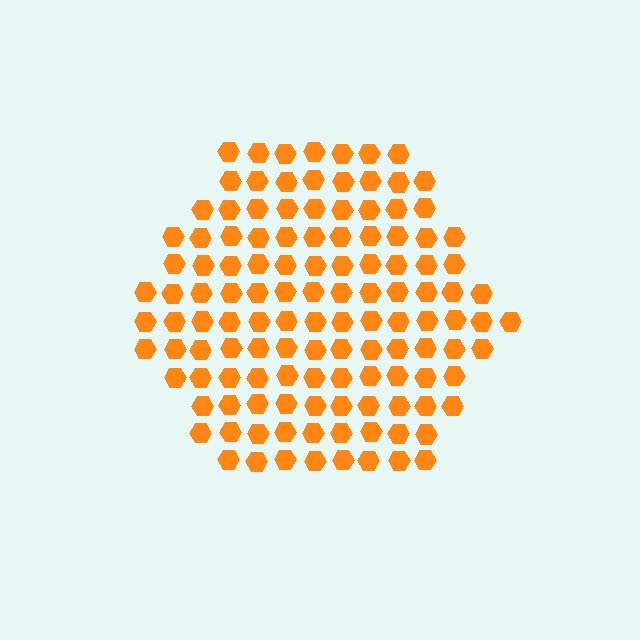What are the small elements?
The small elements are hexagons.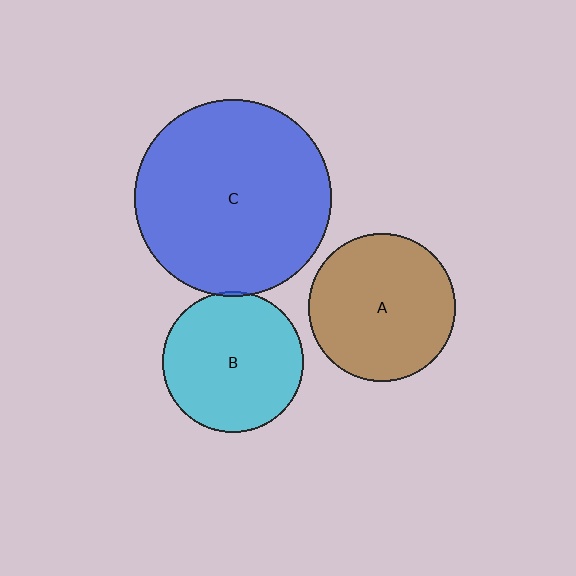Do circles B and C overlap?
Yes.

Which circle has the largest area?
Circle C (blue).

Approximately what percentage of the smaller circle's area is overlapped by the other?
Approximately 5%.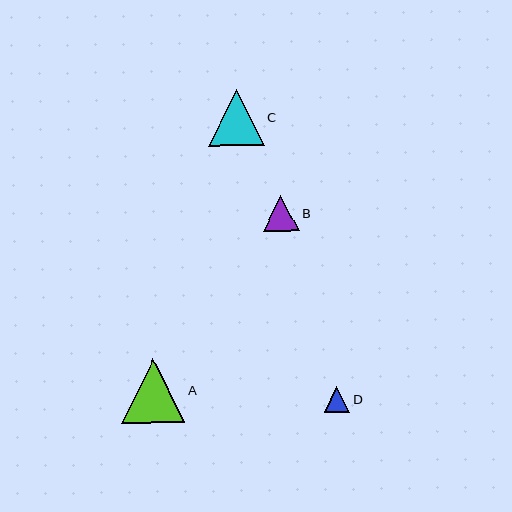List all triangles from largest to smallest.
From largest to smallest: A, C, B, D.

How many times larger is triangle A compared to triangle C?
Triangle A is approximately 1.1 times the size of triangle C.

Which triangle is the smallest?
Triangle D is the smallest with a size of approximately 25 pixels.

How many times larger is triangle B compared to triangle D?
Triangle B is approximately 1.4 times the size of triangle D.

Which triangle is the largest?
Triangle A is the largest with a size of approximately 64 pixels.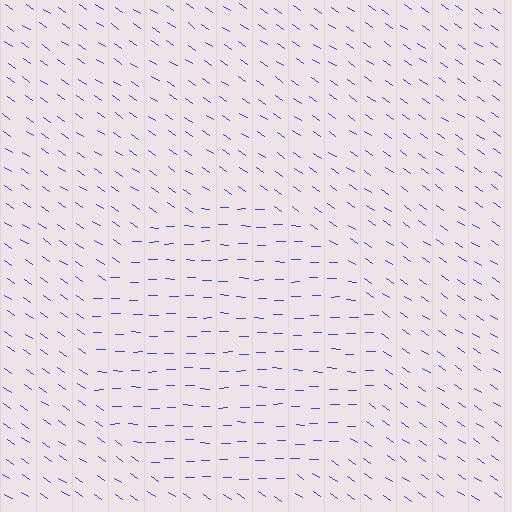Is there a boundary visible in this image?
Yes, there is a texture boundary formed by a change in line orientation.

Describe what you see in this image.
The image is filled with small blue line segments. A circle region in the image has lines oriented differently from the surrounding lines, creating a visible texture boundary.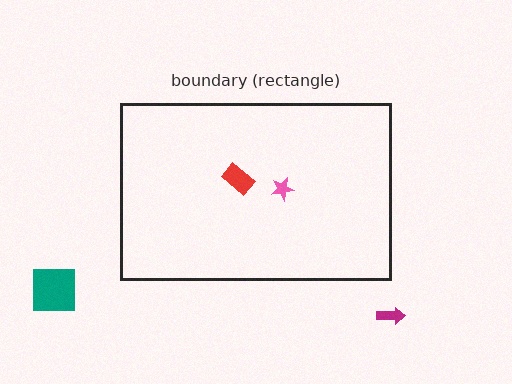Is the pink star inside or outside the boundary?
Inside.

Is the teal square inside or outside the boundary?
Outside.